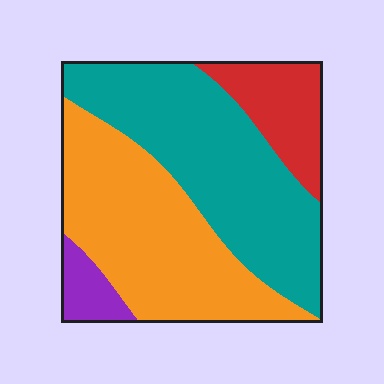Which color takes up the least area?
Purple, at roughly 5%.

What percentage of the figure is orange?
Orange covers 39% of the figure.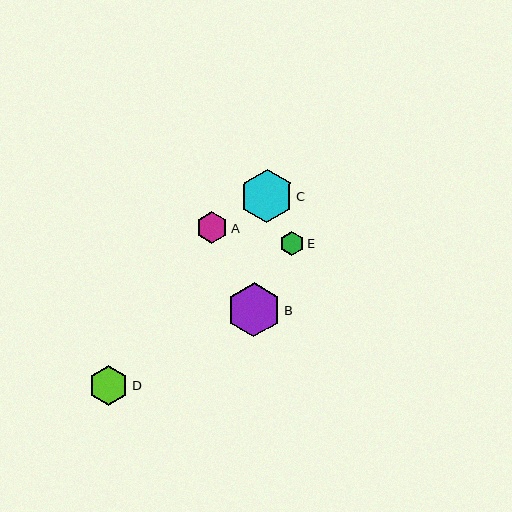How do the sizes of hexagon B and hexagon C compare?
Hexagon B and hexagon C are approximately the same size.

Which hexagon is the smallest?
Hexagon E is the smallest with a size of approximately 24 pixels.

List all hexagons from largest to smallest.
From largest to smallest: B, C, D, A, E.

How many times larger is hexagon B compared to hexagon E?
Hexagon B is approximately 2.3 times the size of hexagon E.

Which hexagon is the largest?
Hexagon B is the largest with a size of approximately 55 pixels.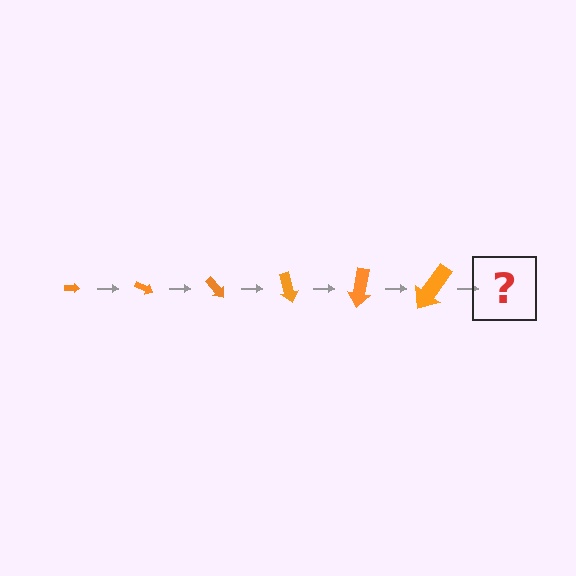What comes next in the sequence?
The next element should be an arrow, larger than the previous one and rotated 150 degrees from the start.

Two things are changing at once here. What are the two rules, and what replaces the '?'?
The two rules are that the arrow grows larger each step and it rotates 25 degrees each step. The '?' should be an arrow, larger than the previous one and rotated 150 degrees from the start.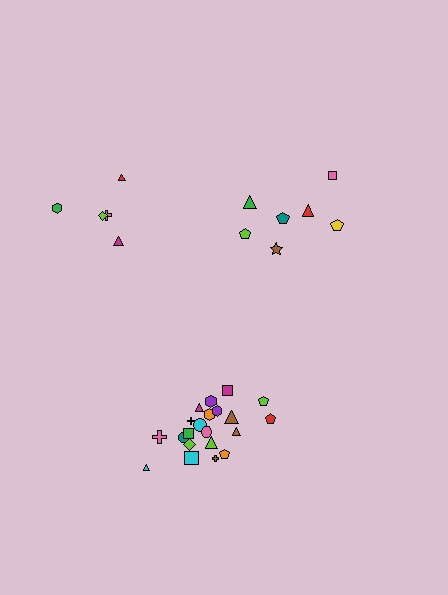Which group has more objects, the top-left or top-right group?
The top-right group.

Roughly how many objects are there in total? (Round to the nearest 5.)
Roughly 35 objects in total.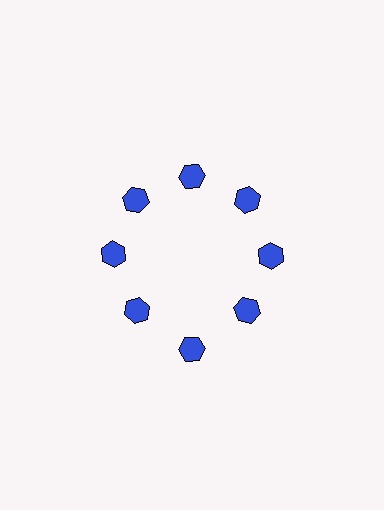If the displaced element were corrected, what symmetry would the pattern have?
It would have 8-fold rotational symmetry — the pattern would map onto itself every 45 degrees.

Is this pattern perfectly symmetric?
No. The 8 blue hexagons are arranged in a ring, but one element near the 6 o'clock position is pushed outward from the center, breaking the 8-fold rotational symmetry.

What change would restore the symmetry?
The symmetry would be restored by moving it inward, back onto the ring so that all 8 hexagons sit at equal angles and equal distance from the center.